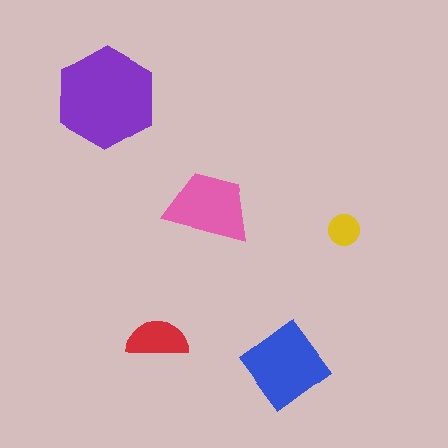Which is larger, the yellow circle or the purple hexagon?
The purple hexagon.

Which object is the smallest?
The yellow circle.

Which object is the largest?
The purple hexagon.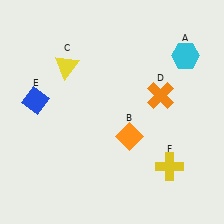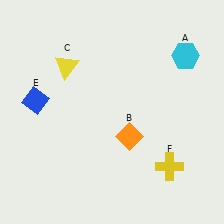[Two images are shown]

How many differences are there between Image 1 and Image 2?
There is 1 difference between the two images.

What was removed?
The orange cross (D) was removed in Image 2.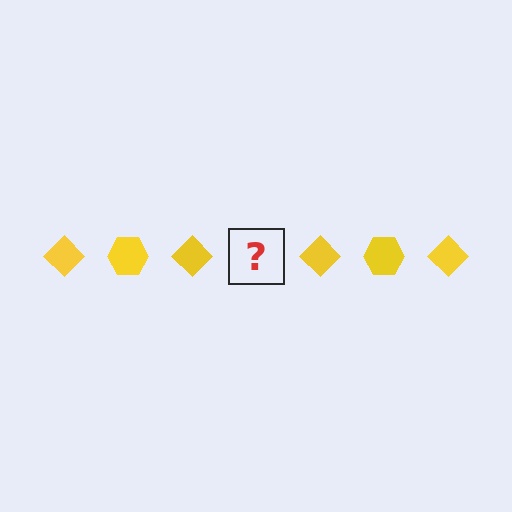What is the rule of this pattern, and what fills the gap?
The rule is that the pattern cycles through diamond, hexagon shapes in yellow. The gap should be filled with a yellow hexagon.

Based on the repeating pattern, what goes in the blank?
The blank should be a yellow hexagon.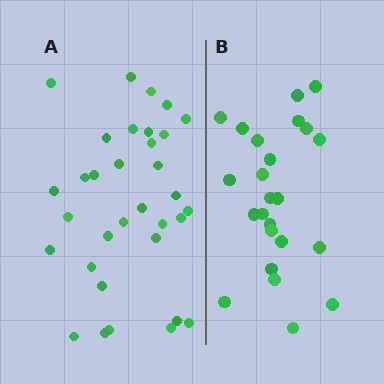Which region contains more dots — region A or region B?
Region A (the left region) has more dots.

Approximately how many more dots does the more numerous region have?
Region A has roughly 8 or so more dots than region B.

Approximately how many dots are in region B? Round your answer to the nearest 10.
About 20 dots. (The exact count is 24, which rounds to 20.)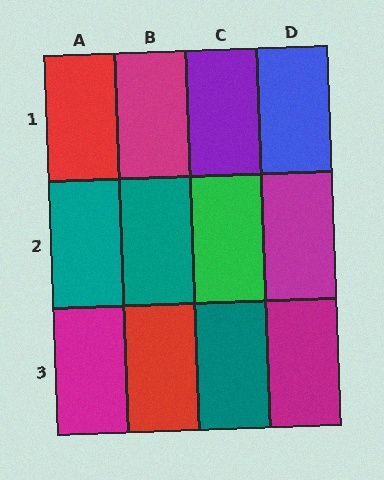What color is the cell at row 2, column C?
Green.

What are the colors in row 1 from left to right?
Red, magenta, purple, blue.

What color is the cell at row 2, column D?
Magenta.